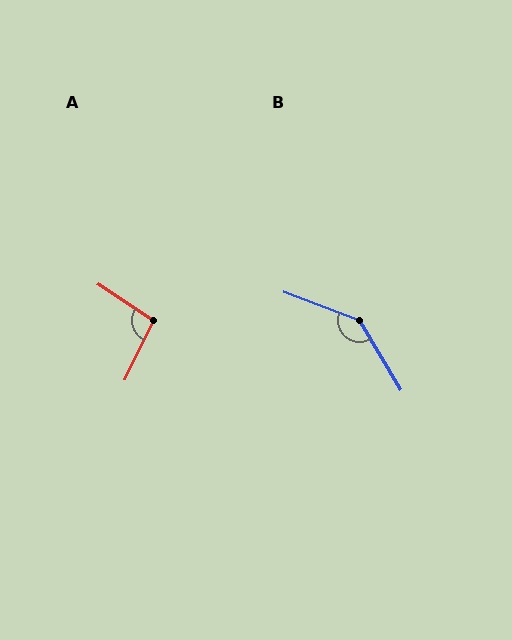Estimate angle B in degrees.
Approximately 142 degrees.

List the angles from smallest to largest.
A (98°), B (142°).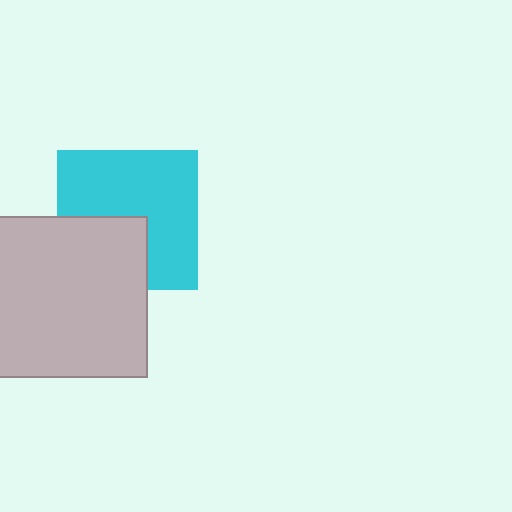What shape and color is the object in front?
The object in front is a light gray square.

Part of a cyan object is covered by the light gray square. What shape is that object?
It is a square.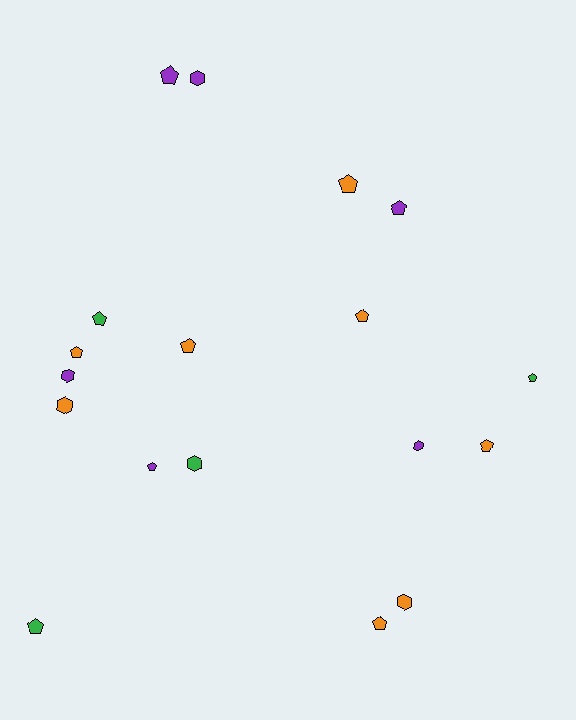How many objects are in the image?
There are 18 objects.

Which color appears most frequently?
Orange, with 8 objects.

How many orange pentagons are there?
There are 6 orange pentagons.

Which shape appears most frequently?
Pentagon, with 12 objects.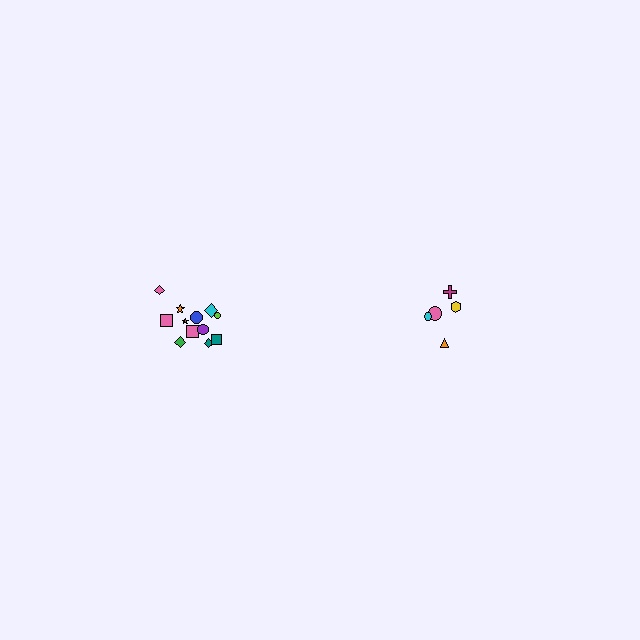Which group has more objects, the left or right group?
The left group.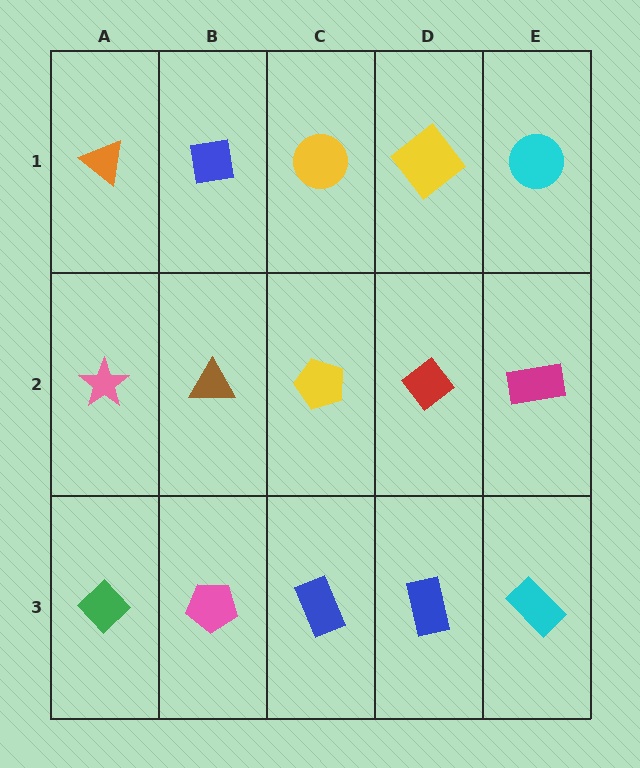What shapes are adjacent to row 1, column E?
A magenta rectangle (row 2, column E), a yellow diamond (row 1, column D).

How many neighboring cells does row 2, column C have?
4.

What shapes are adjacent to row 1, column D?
A red diamond (row 2, column D), a yellow circle (row 1, column C), a cyan circle (row 1, column E).